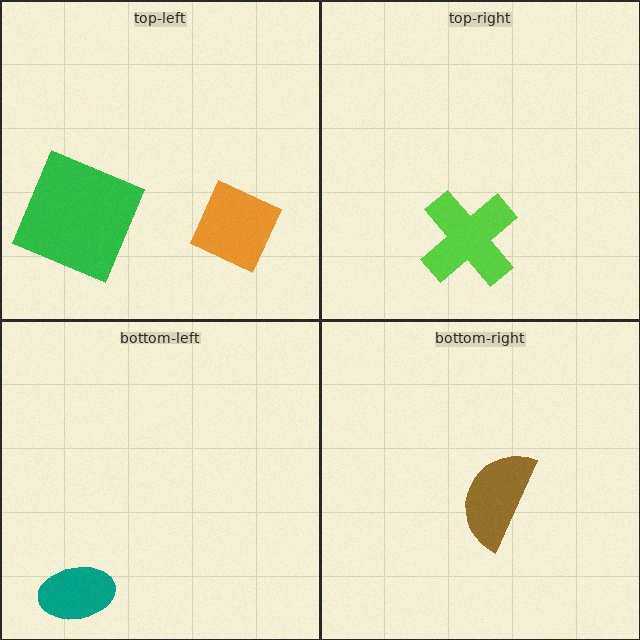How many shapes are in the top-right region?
1.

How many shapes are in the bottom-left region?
1.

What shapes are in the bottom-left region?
The teal ellipse.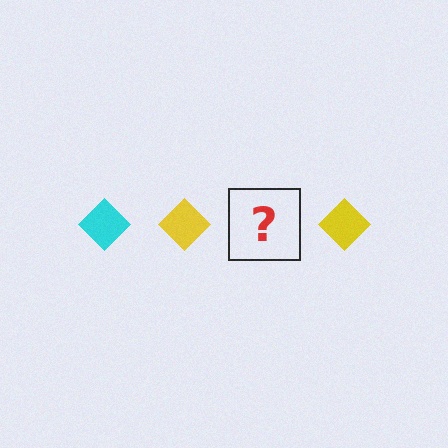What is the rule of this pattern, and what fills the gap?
The rule is that the pattern cycles through cyan, yellow diamonds. The gap should be filled with a cyan diamond.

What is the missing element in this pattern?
The missing element is a cyan diamond.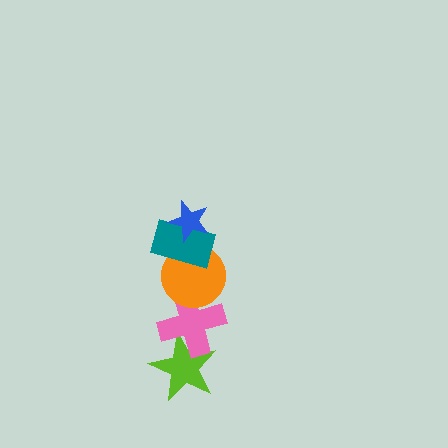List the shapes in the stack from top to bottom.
From top to bottom: the blue star, the teal rectangle, the orange circle, the pink cross, the lime star.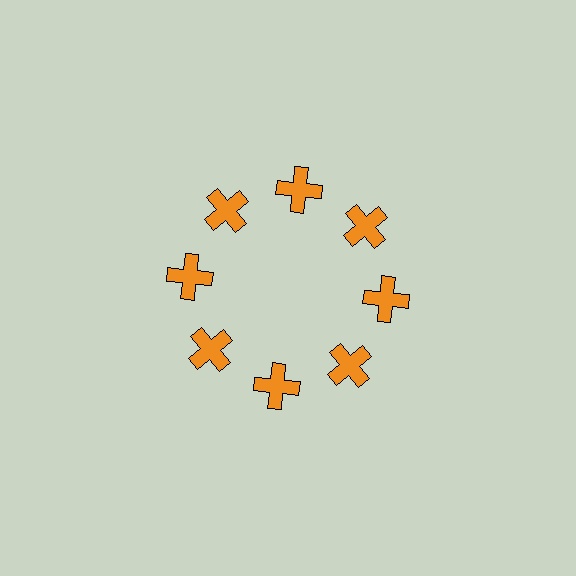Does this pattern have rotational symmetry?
Yes, this pattern has 8-fold rotational symmetry. It looks the same after rotating 45 degrees around the center.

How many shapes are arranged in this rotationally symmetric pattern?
There are 8 shapes, arranged in 8 groups of 1.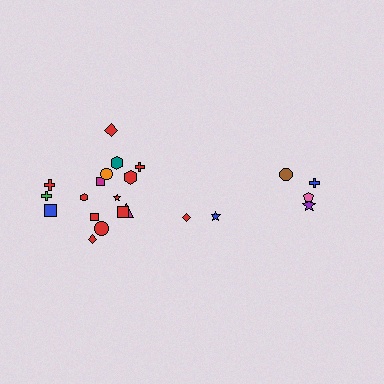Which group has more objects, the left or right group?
The left group.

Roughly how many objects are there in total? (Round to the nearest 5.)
Roughly 25 objects in total.